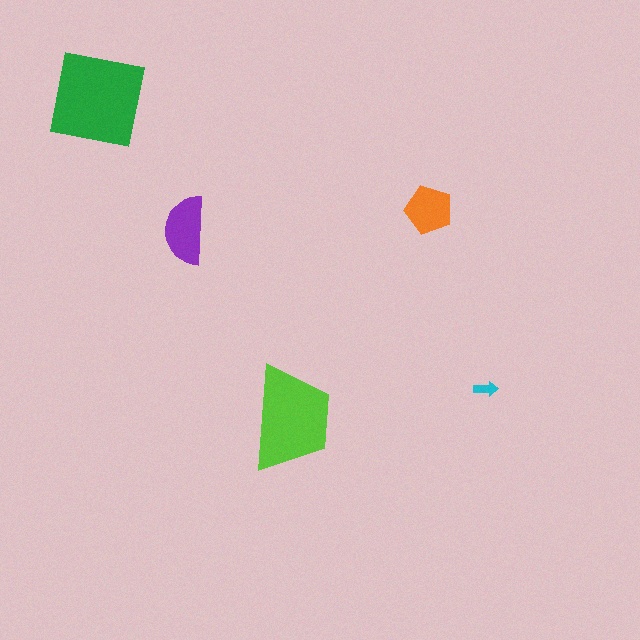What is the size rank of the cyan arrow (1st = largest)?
5th.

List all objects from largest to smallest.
The green square, the lime trapezoid, the purple semicircle, the orange pentagon, the cyan arrow.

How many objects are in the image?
There are 5 objects in the image.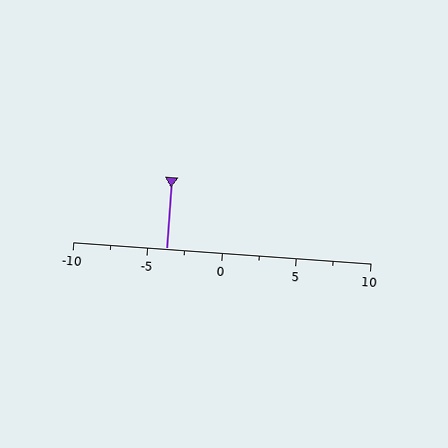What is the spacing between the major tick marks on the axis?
The major ticks are spaced 5 apart.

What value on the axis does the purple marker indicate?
The marker indicates approximately -3.8.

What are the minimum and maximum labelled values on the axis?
The axis runs from -10 to 10.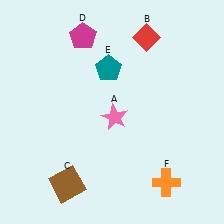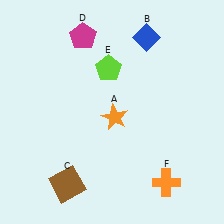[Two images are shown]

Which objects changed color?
A changed from pink to orange. B changed from red to blue. E changed from teal to lime.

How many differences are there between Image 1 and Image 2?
There are 3 differences between the two images.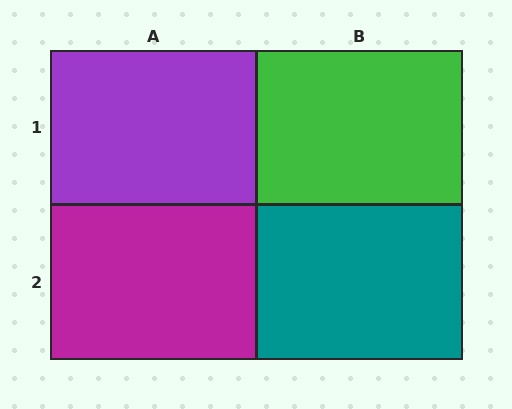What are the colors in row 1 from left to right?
Purple, green.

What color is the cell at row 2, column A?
Magenta.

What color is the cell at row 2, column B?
Teal.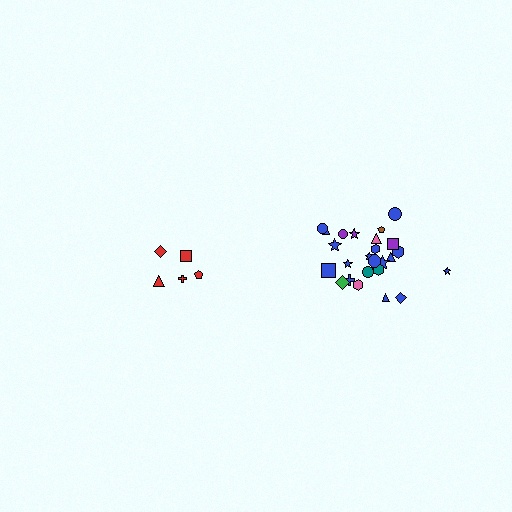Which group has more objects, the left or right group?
The right group.